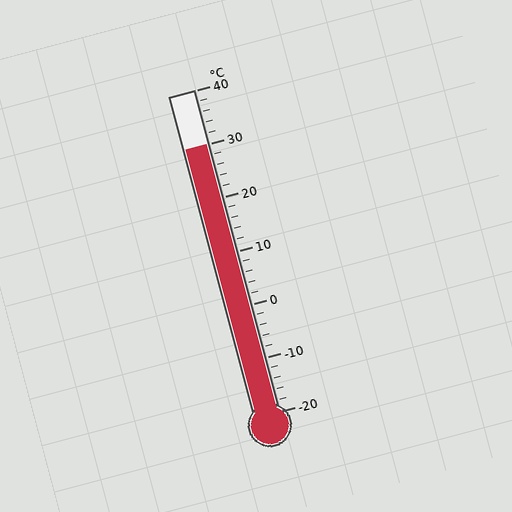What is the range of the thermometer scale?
The thermometer scale ranges from -20°C to 40°C.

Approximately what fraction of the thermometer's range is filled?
The thermometer is filled to approximately 85% of its range.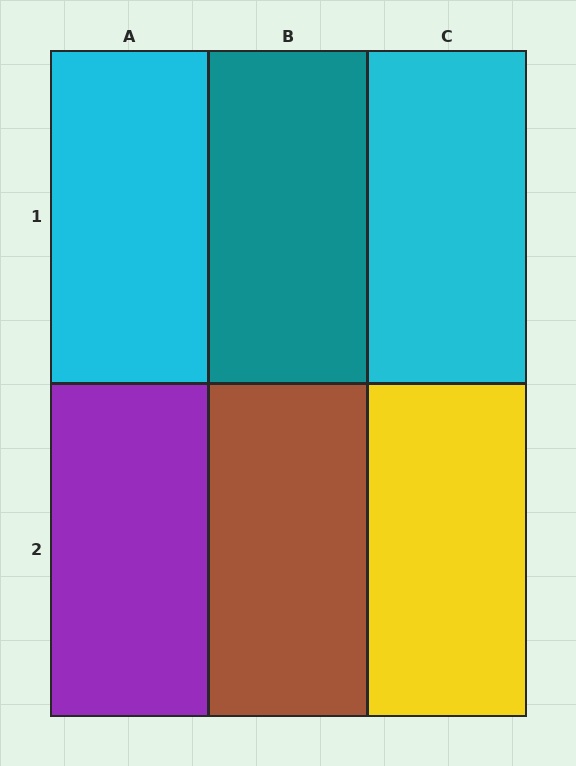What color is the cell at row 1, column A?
Cyan.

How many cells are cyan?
2 cells are cyan.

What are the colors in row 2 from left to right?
Purple, brown, yellow.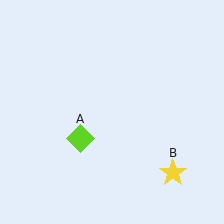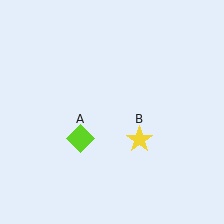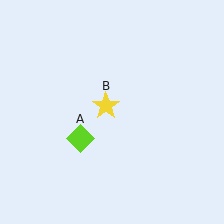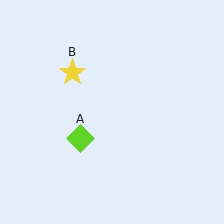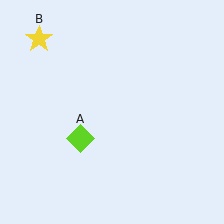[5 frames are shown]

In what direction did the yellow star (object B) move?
The yellow star (object B) moved up and to the left.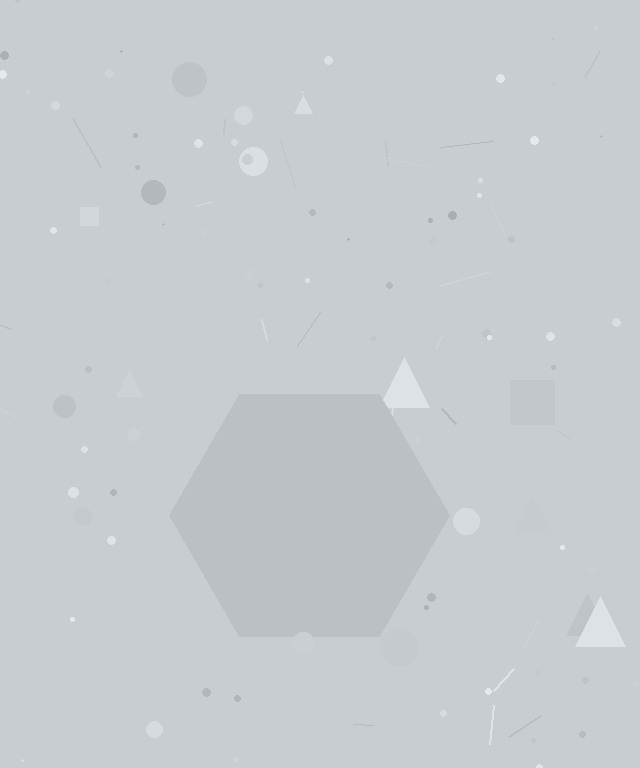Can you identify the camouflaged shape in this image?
The camouflaged shape is a hexagon.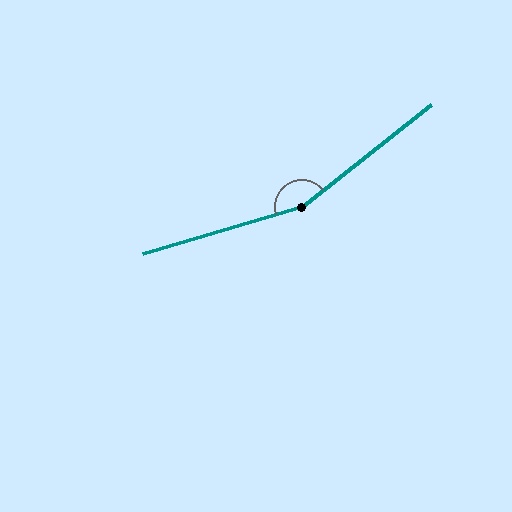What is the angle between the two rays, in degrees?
Approximately 158 degrees.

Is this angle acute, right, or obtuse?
It is obtuse.